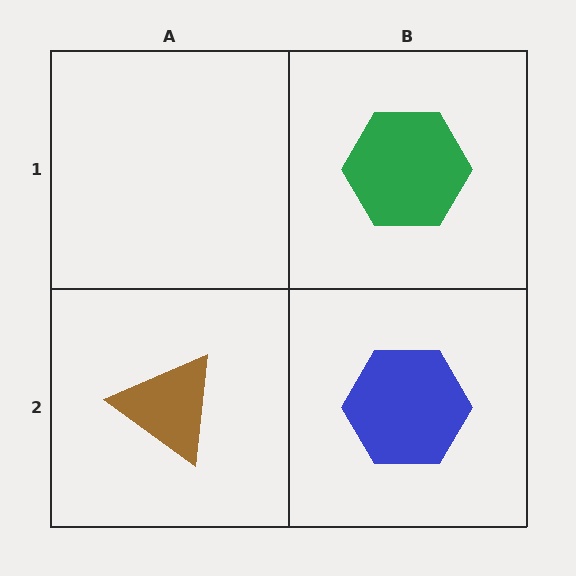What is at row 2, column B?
A blue hexagon.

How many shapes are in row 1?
1 shape.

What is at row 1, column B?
A green hexagon.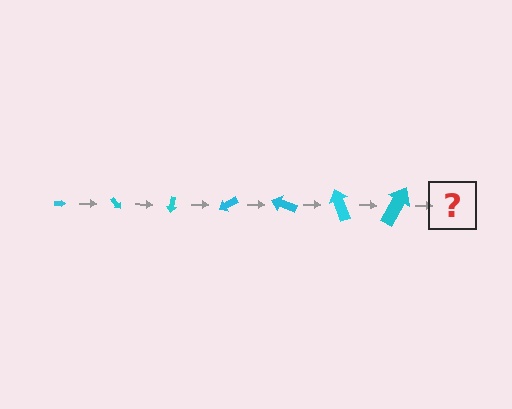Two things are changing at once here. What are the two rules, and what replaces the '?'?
The two rules are that the arrow grows larger each step and it rotates 50 degrees each step. The '?' should be an arrow, larger than the previous one and rotated 350 degrees from the start.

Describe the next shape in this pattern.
It should be an arrow, larger than the previous one and rotated 350 degrees from the start.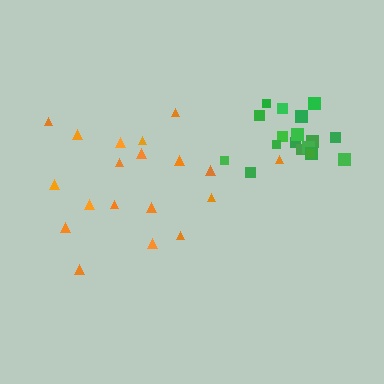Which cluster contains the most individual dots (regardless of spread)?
Orange (19).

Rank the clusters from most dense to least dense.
green, orange.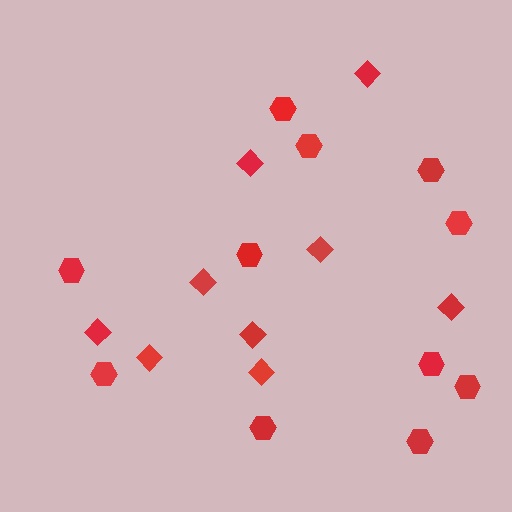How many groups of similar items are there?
There are 2 groups: one group of hexagons (11) and one group of diamonds (9).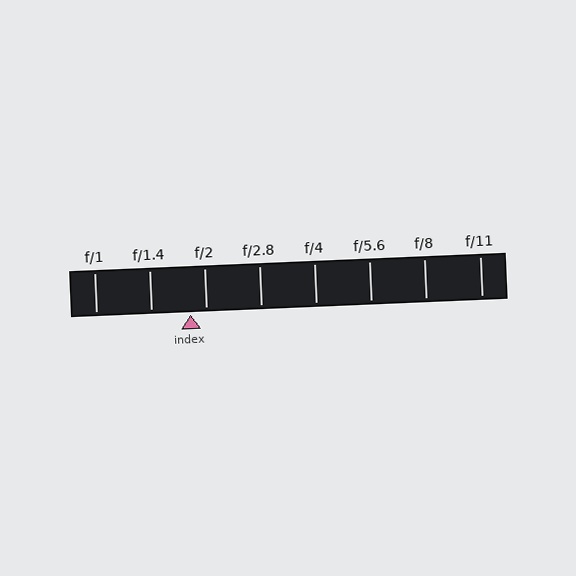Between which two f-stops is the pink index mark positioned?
The index mark is between f/1.4 and f/2.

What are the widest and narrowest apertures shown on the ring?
The widest aperture shown is f/1 and the narrowest is f/11.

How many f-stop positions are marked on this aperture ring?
There are 8 f-stop positions marked.